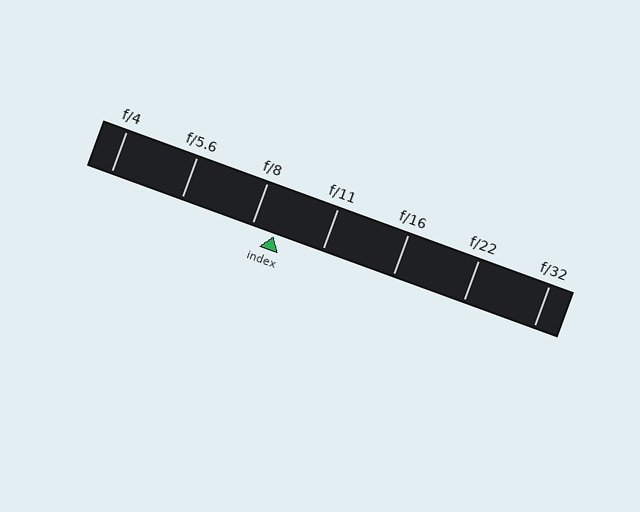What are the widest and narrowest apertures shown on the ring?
The widest aperture shown is f/4 and the narrowest is f/32.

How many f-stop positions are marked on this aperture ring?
There are 7 f-stop positions marked.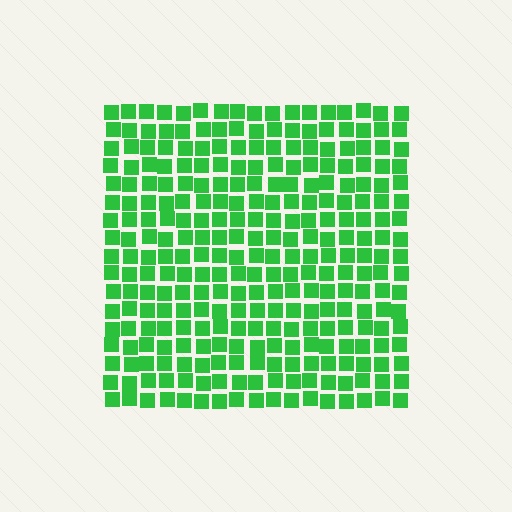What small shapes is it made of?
It is made of small squares.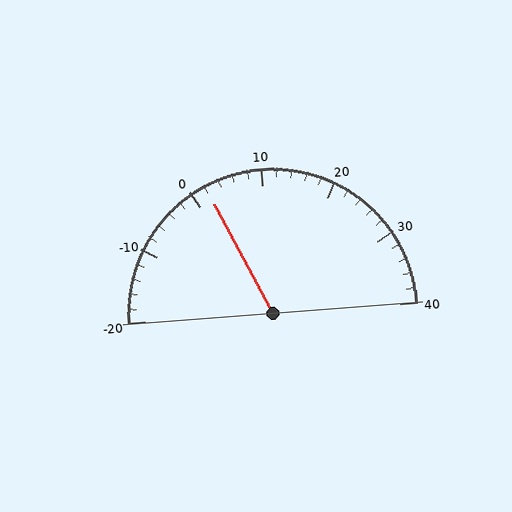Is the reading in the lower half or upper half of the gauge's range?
The reading is in the lower half of the range (-20 to 40).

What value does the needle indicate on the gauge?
The needle indicates approximately 2.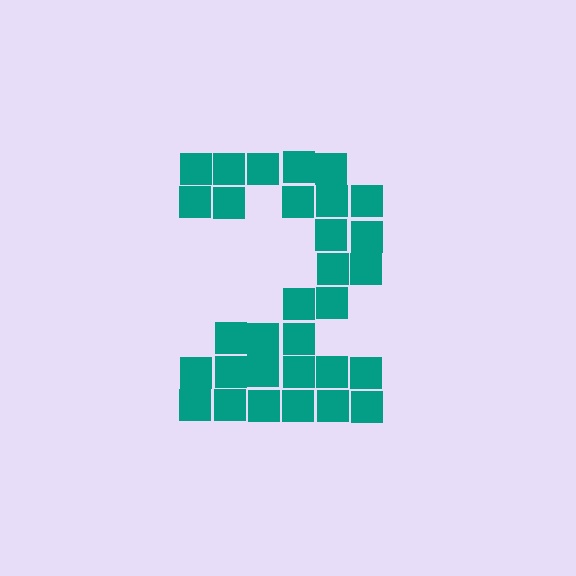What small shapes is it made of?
It is made of small squares.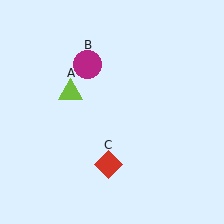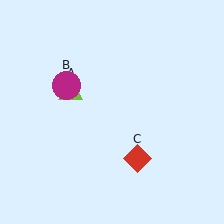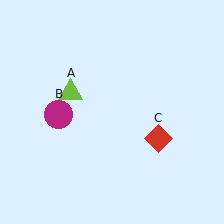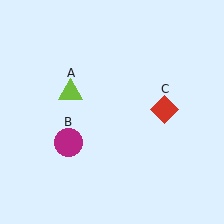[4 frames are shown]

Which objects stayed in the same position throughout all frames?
Lime triangle (object A) remained stationary.